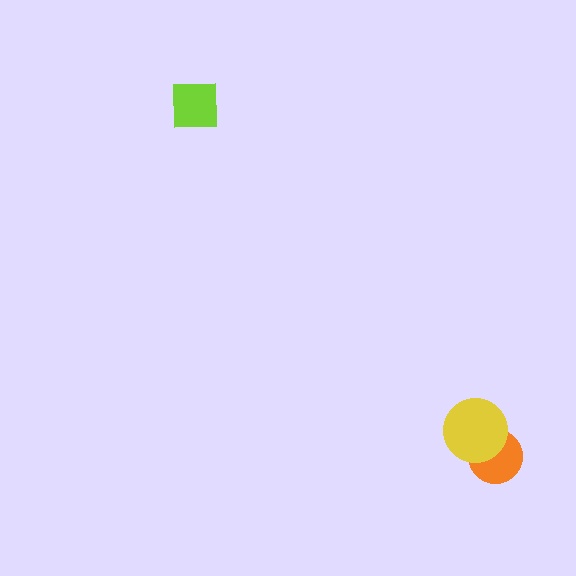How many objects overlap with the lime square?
0 objects overlap with the lime square.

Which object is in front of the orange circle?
The yellow circle is in front of the orange circle.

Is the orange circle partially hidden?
Yes, it is partially covered by another shape.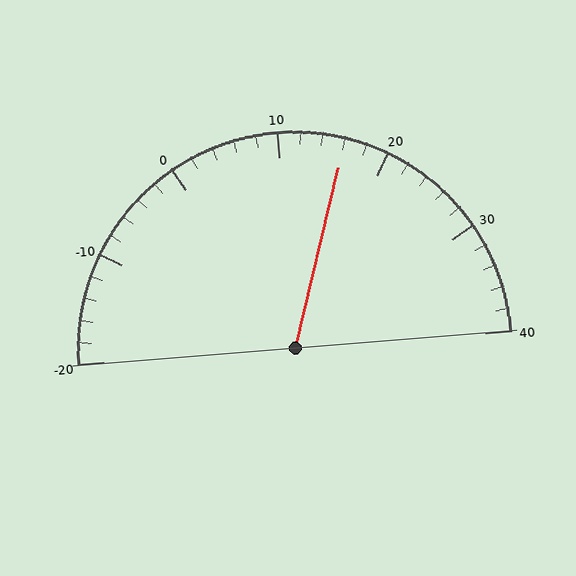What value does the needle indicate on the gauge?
The needle indicates approximately 16.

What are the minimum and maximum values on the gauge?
The gauge ranges from -20 to 40.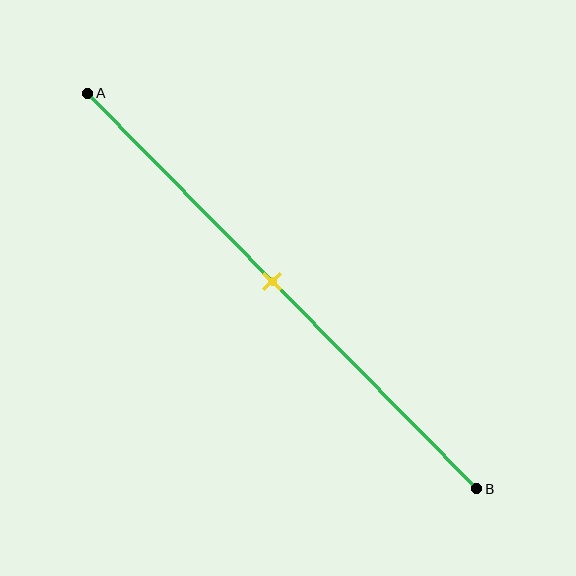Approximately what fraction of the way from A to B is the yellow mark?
The yellow mark is approximately 50% of the way from A to B.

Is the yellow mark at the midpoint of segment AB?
Yes, the mark is approximately at the midpoint.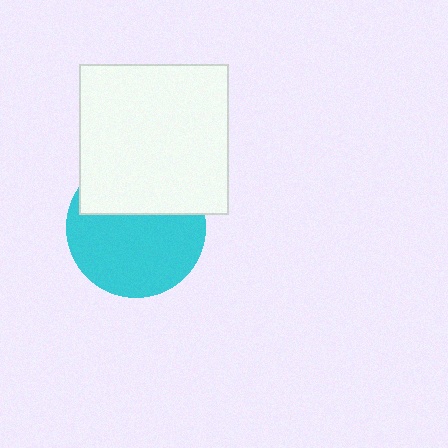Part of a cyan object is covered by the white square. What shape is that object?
It is a circle.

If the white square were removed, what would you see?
You would see the complete cyan circle.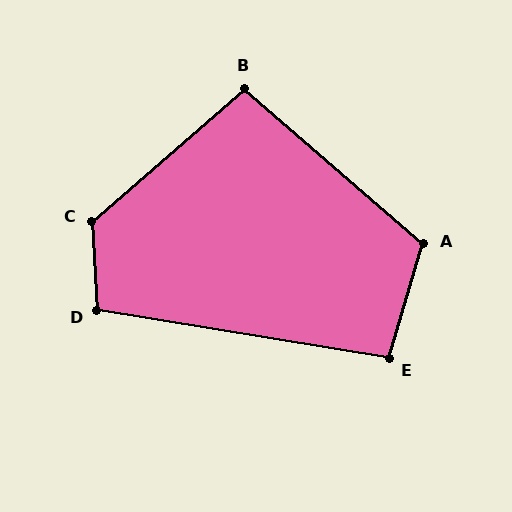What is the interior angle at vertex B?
Approximately 98 degrees (obtuse).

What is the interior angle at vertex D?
Approximately 103 degrees (obtuse).